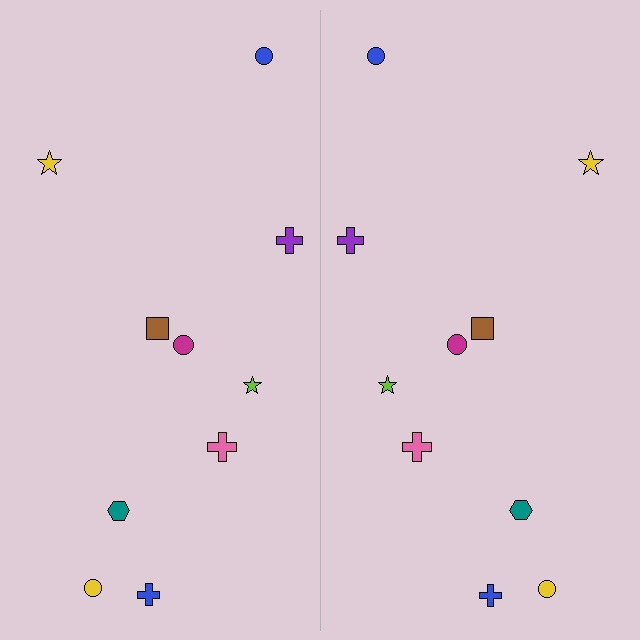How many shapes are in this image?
There are 20 shapes in this image.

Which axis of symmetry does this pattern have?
The pattern has a vertical axis of symmetry running through the center of the image.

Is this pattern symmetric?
Yes, this pattern has bilateral (reflection) symmetry.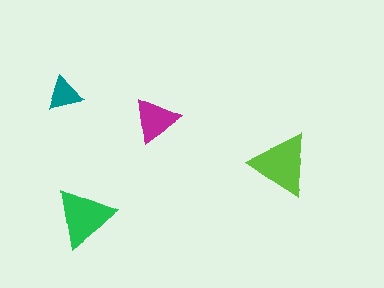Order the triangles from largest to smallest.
the lime one, the green one, the magenta one, the teal one.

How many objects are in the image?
There are 4 objects in the image.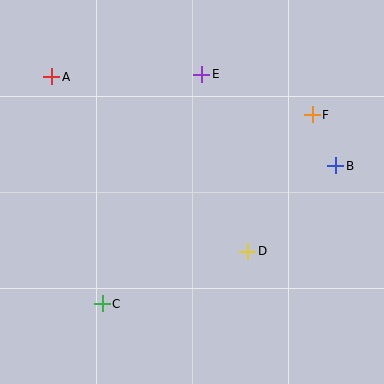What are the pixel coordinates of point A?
Point A is at (52, 77).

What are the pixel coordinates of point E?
Point E is at (202, 74).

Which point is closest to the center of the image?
Point D at (248, 251) is closest to the center.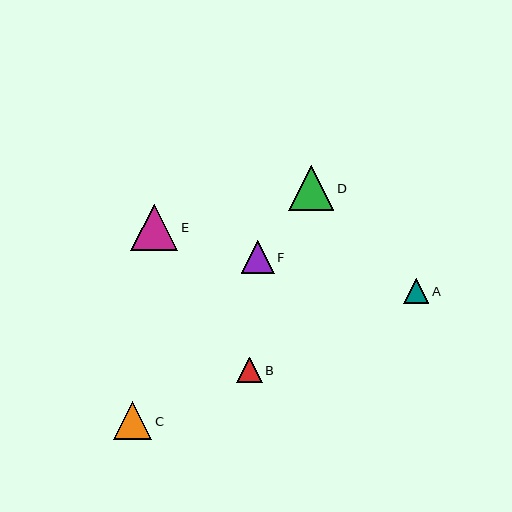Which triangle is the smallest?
Triangle A is the smallest with a size of approximately 25 pixels.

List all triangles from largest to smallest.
From largest to smallest: E, D, C, F, B, A.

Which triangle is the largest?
Triangle E is the largest with a size of approximately 47 pixels.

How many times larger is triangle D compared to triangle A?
Triangle D is approximately 1.8 times the size of triangle A.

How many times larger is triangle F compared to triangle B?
Triangle F is approximately 1.3 times the size of triangle B.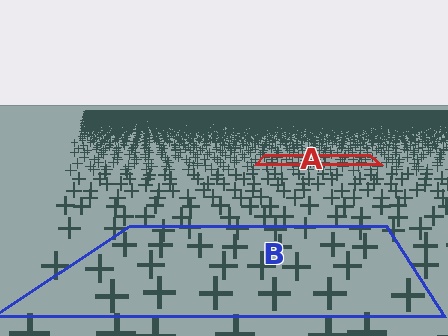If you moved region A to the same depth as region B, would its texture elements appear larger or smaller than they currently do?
They would appear larger. At a closer depth, the same texture elements are projected at a bigger on-screen size.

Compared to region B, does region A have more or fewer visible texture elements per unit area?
Region A has more texture elements per unit area — they are packed more densely because it is farther away.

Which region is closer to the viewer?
Region B is closer. The texture elements there are larger and more spread out.